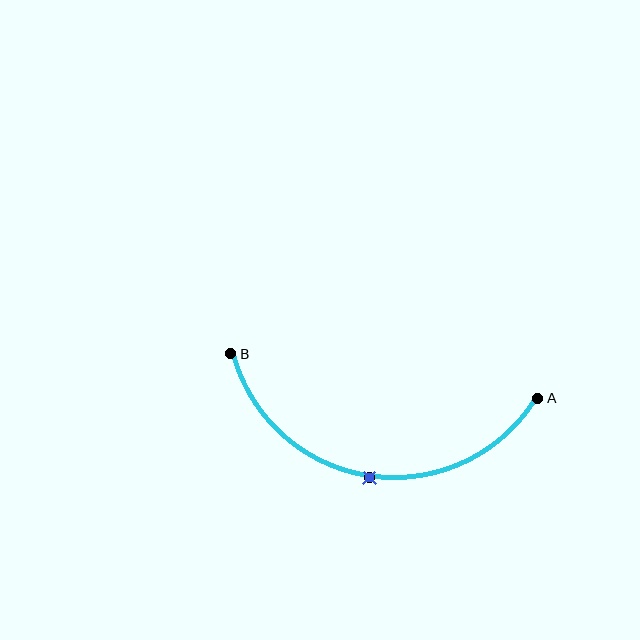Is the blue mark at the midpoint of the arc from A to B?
Yes. The blue mark lies on the arc at equal arc-length from both A and B — it is the arc midpoint.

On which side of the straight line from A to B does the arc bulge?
The arc bulges below the straight line connecting A and B.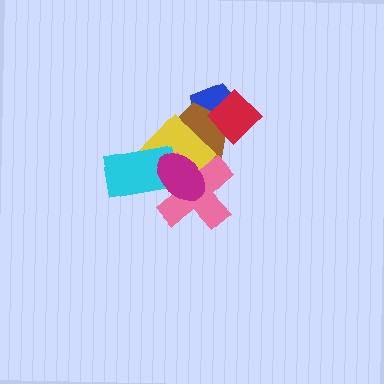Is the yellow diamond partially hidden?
Yes, it is partially covered by another shape.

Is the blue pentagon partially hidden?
Yes, it is partially covered by another shape.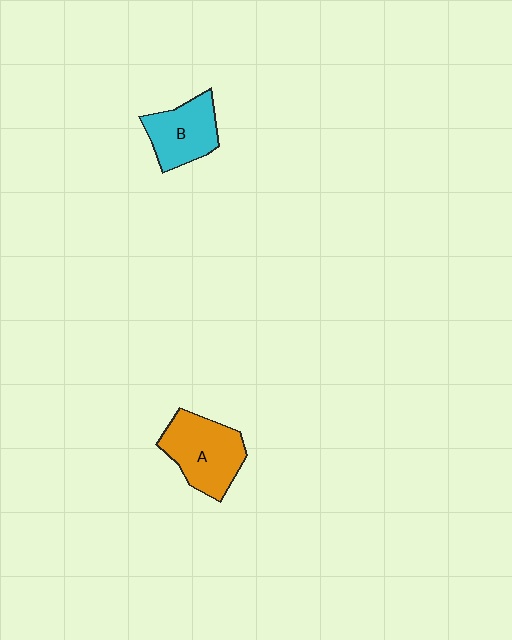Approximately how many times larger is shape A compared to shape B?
Approximately 1.3 times.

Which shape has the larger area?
Shape A (orange).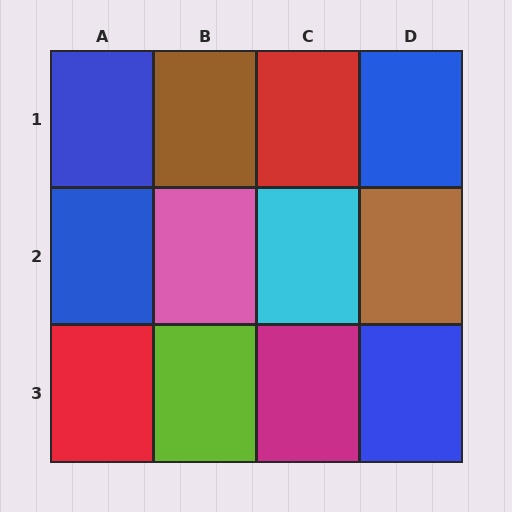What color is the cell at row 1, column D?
Blue.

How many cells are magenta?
1 cell is magenta.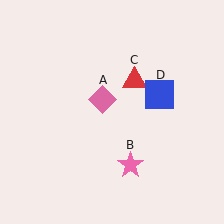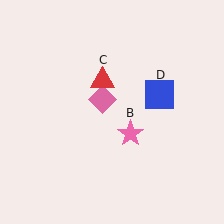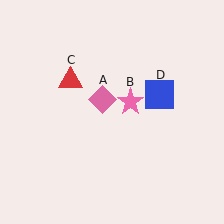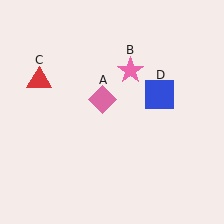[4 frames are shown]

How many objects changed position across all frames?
2 objects changed position: pink star (object B), red triangle (object C).